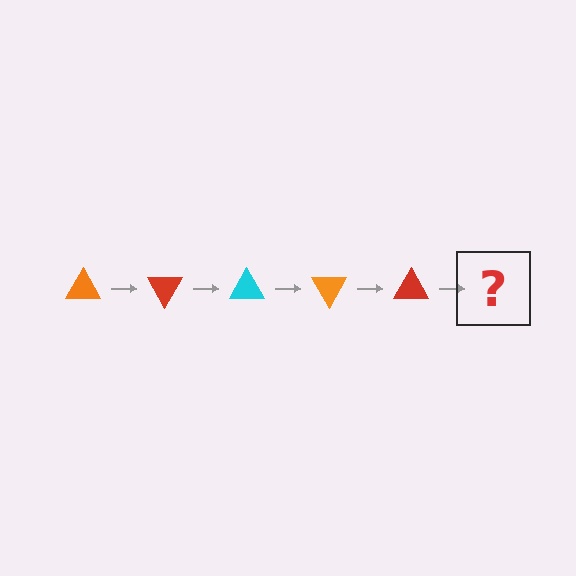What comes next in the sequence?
The next element should be a cyan triangle, rotated 300 degrees from the start.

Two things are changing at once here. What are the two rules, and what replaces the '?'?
The two rules are that it rotates 60 degrees each step and the color cycles through orange, red, and cyan. The '?' should be a cyan triangle, rotated 300 degrees from the start.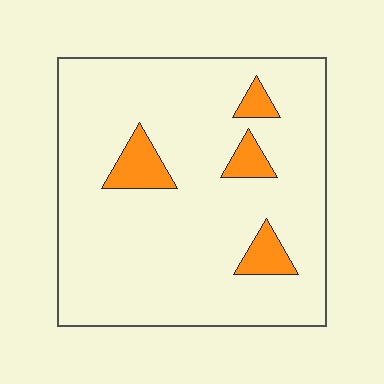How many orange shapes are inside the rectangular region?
4.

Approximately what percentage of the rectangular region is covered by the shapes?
Approximately 10%.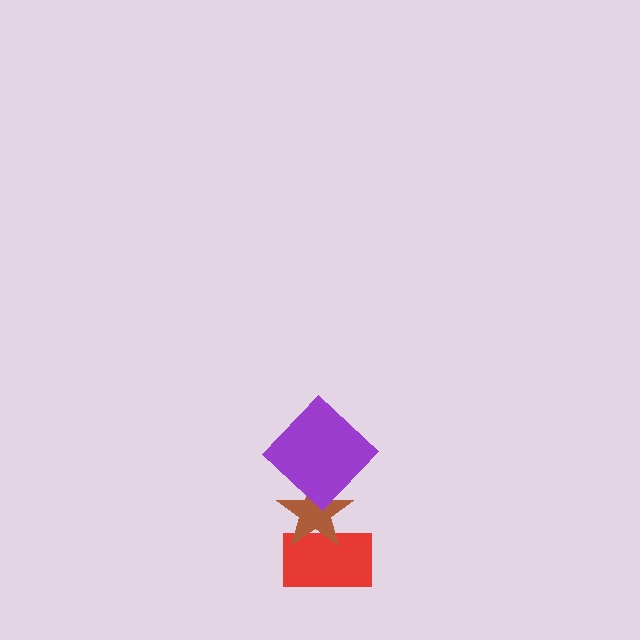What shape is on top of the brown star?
The purple diamond is on top of the brown star.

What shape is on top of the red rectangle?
The brown star is on top of the red rectangle.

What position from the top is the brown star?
The brown star is 2nd from the top.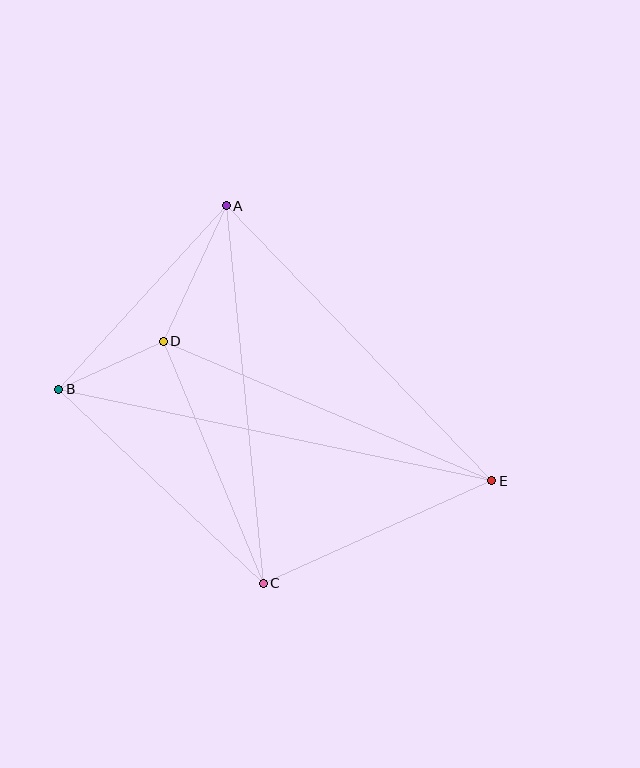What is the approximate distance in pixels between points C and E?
The distance between C and E is approximately 250 pixels.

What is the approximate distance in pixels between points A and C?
The distance between A and C is approximately 379 pixels.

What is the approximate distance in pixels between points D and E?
The distance between D and E is approximately 357 pixels.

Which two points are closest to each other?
Points B and D are closest to each other.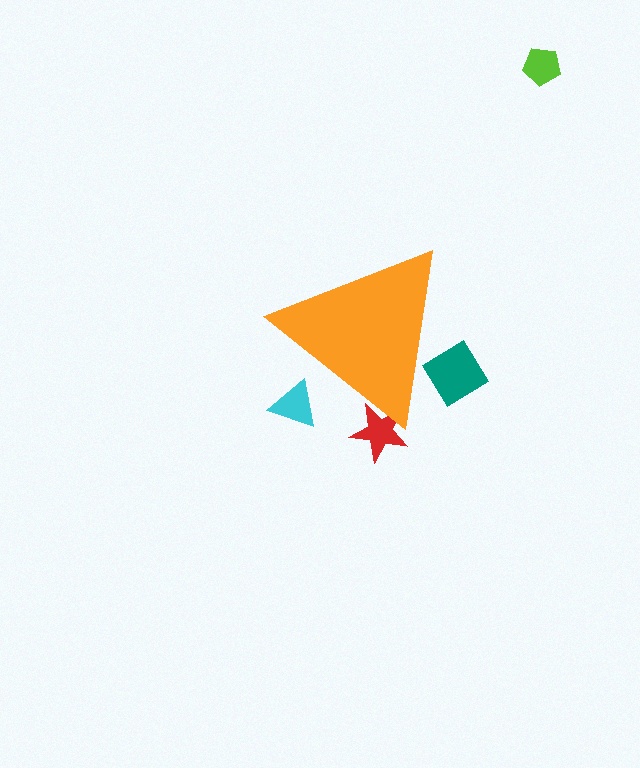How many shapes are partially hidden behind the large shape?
3 shapes are partially hidden.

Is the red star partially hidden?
Yes, the red star is partially hidden behind the orange triangle.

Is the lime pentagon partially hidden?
No, the lime pentagon is fully visible.